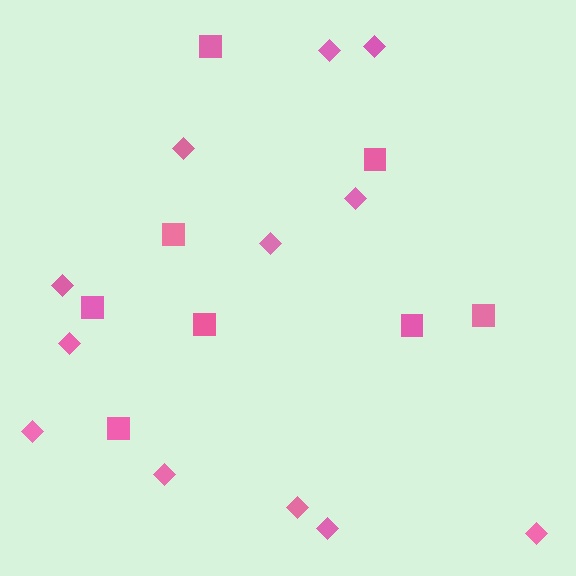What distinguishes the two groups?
There are 2 groups: one group of diamonds (12) and one group of squares (8).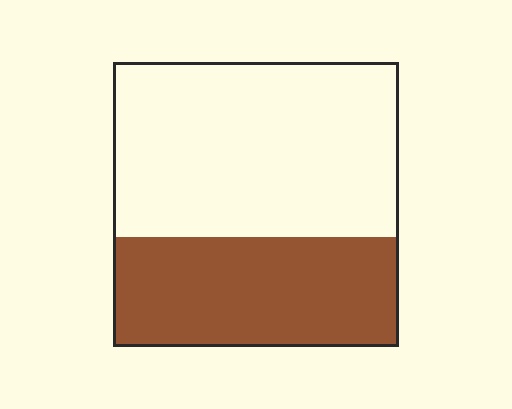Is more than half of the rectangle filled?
No.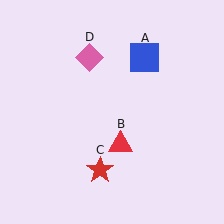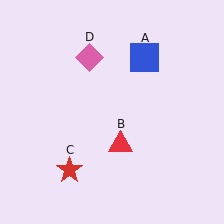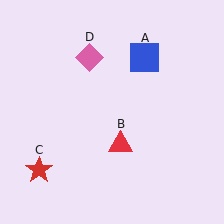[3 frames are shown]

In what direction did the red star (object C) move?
The red star (object C) moved left.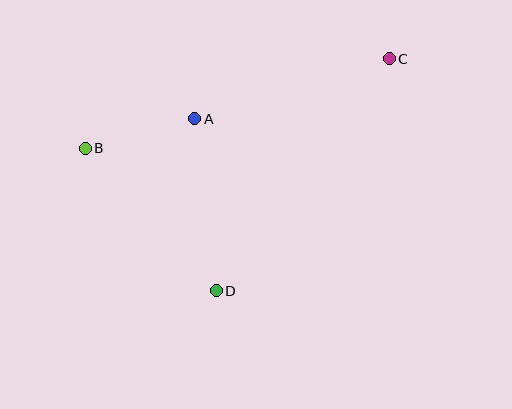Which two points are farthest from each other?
Points B and C are farthest from each other.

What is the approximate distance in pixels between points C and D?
The distance between C and D is approximately 289 pixels.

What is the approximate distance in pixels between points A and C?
The distance between A and C is approximately 203 pixels.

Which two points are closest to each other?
Points A and B are closest to each other.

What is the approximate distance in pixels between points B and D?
The distance between B and D is approximately 194 pixels.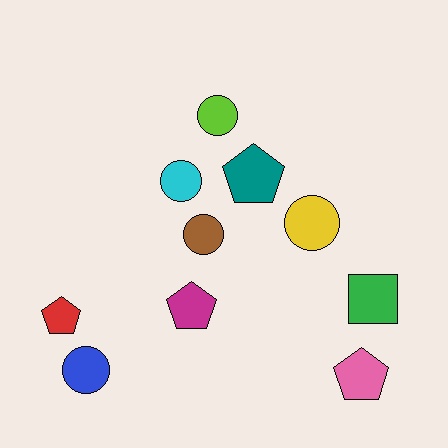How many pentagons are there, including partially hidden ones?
There are 4 pentagons.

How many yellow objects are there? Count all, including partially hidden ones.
There is 1 yellow object.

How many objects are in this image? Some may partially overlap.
There are 10 objects.